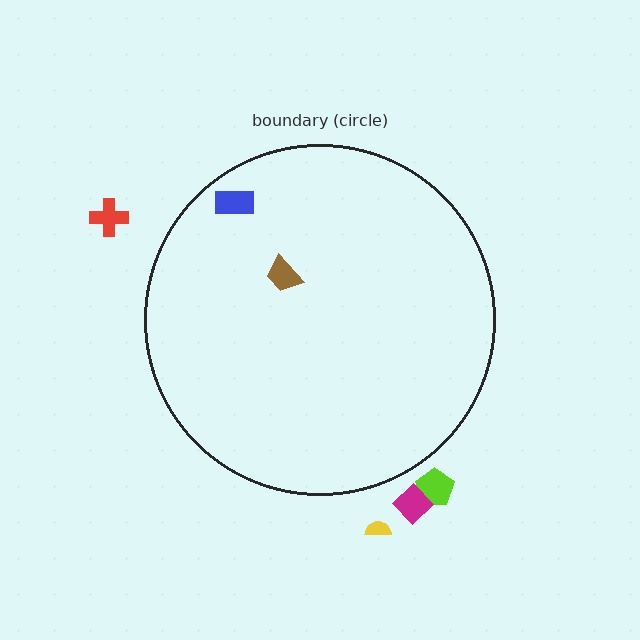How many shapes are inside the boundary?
2 inside, 4 outside.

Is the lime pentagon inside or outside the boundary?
Outside.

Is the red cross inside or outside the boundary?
Outside.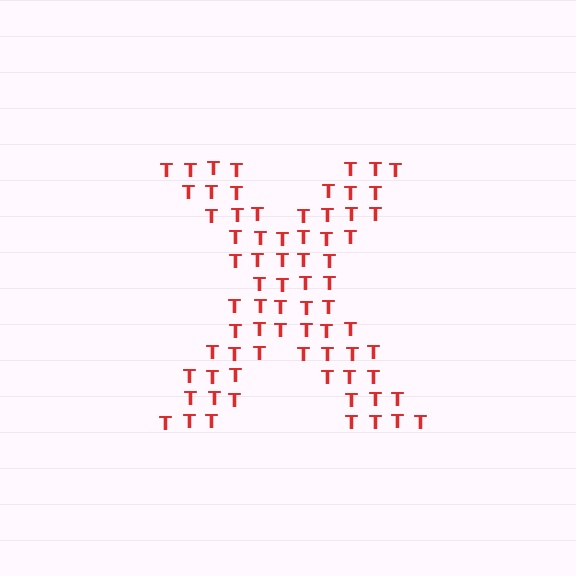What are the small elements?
The small elements are letter T's.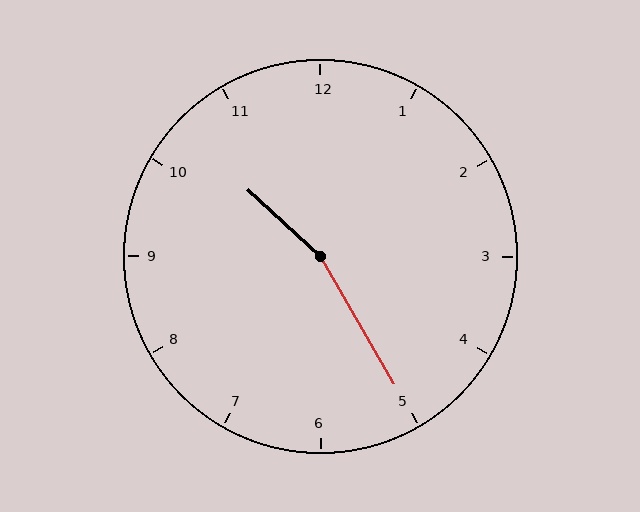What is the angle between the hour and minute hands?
Approximately 162 degrees.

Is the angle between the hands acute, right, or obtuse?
It is obtuse.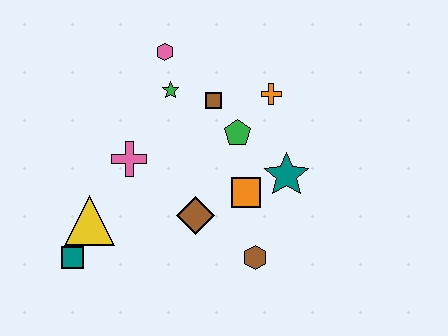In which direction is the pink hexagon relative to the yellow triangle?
The pink hexagon is above the yellow triangle.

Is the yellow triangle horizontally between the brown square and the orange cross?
No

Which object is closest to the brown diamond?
The orange square is closest to the brown diamond.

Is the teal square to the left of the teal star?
Yes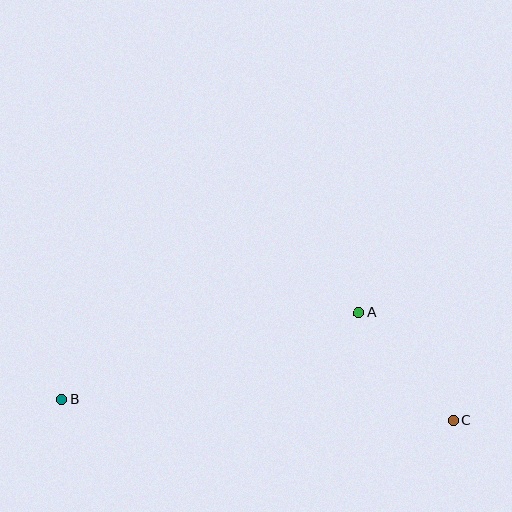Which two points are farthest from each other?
Points B and C are farthest from each other.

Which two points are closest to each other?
Points A and C are closest to each other.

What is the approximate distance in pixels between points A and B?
The distance between A and B is approximately 310 pixels.